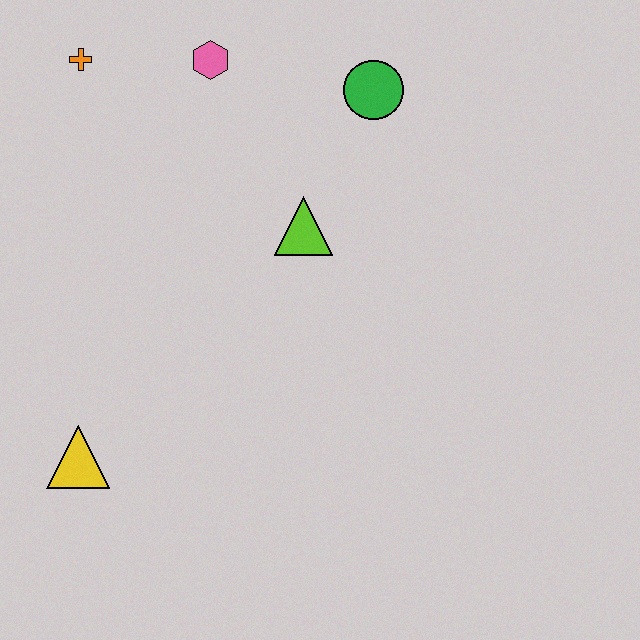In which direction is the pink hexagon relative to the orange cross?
The pink hexagon is to the right of the orange cross.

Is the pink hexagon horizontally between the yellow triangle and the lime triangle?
Yes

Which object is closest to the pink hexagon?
The orange cross is closest to the pink hexagon.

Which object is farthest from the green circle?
The yellow triangle is farthest from the green circle.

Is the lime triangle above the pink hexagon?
No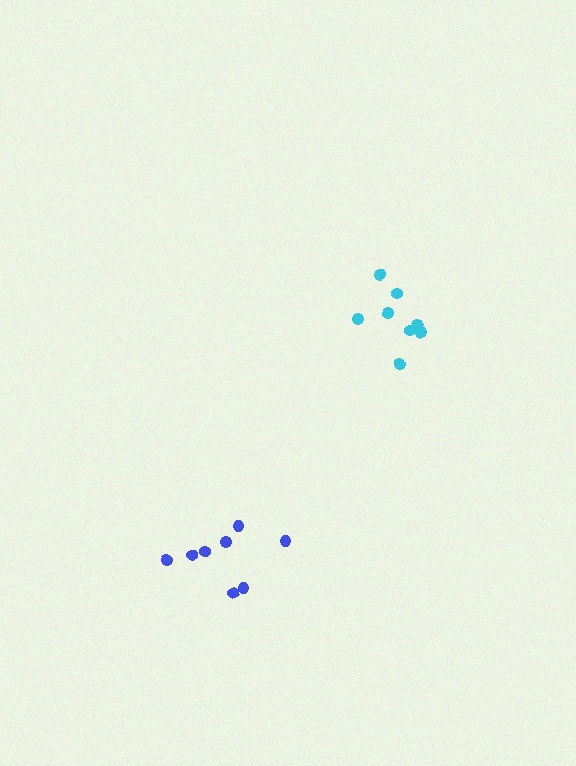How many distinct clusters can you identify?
There are 2 distinct clusters.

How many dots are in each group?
Group 1: 8 dots, Group 2: 8 dots (16 total).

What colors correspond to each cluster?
The clusters are colored: cyan, blue.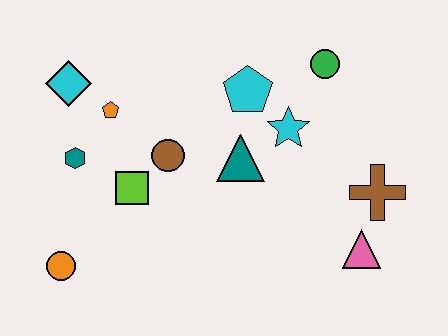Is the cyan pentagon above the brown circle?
Yes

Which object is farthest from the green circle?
The orange circle is farthest from the green circle.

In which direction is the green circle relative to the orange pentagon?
The green circle is to the right of the orange pentagon.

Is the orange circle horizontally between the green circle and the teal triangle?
No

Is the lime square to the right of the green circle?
No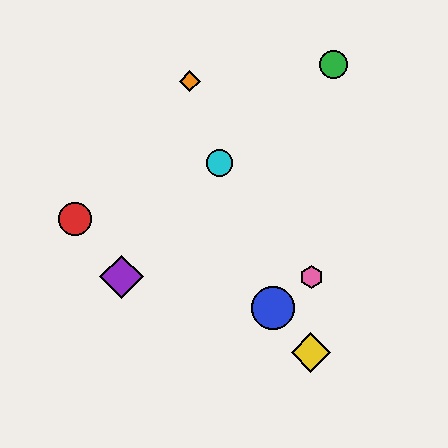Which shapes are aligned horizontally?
The purple diamond, the pink hexagon are aligned horizontally.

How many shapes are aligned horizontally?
2 shapes (the purple diamond, the pink hexagon) are aligned horizontally.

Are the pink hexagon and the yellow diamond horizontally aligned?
No, the pink hexagon is at y≈277 and the yellow diamond is at y≈352.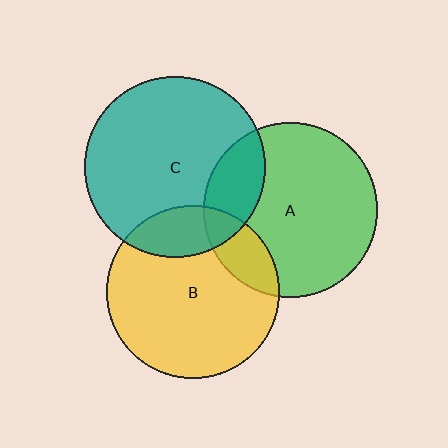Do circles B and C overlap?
Yes.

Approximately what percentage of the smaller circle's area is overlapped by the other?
Approximately 20%.